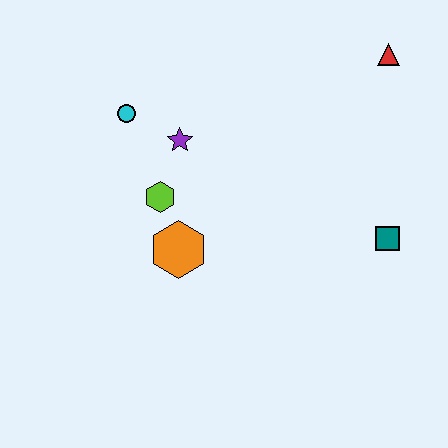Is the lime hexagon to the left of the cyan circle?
No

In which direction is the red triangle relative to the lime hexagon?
The red triangle is to the right of the lime hexagon.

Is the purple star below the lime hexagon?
No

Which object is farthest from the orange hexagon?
The red triangle is farthest from the orange hexagon.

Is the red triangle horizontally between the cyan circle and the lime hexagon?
No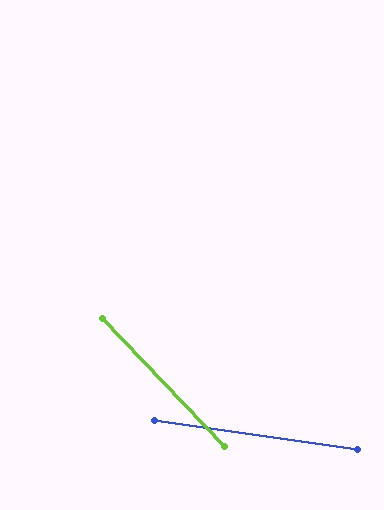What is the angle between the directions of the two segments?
Approximately 38 degrees.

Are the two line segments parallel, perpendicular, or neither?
Neither parallel nor perpendicular — they differ by about 38°.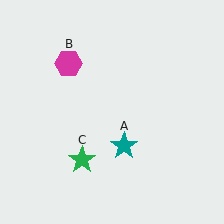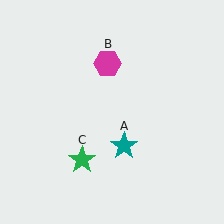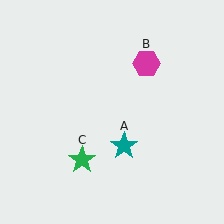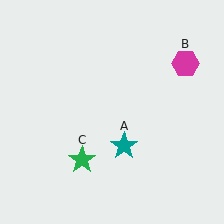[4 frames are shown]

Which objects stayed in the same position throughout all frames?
Teal star (object A) and green star (object C) remained stationary.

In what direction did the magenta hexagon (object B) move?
The magenta hexagon (object B) moved right.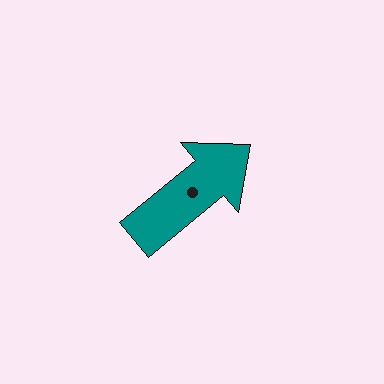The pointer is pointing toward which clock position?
Roughly 2 o'clock.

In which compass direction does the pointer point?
Northeast.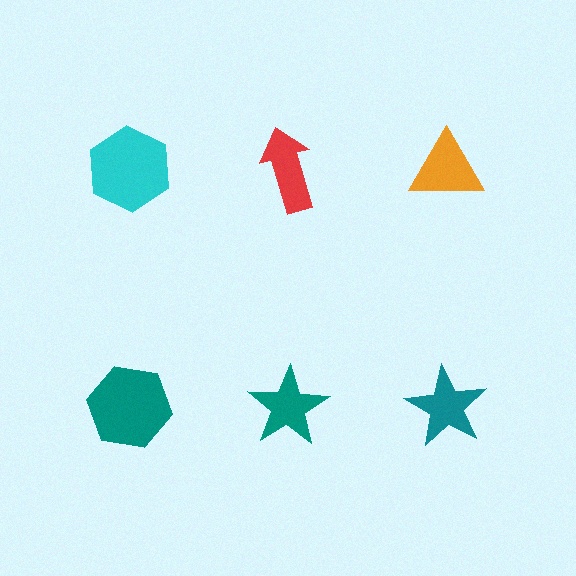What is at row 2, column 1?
A teal hexagon.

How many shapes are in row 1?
3 shapes.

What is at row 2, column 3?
A teal star.